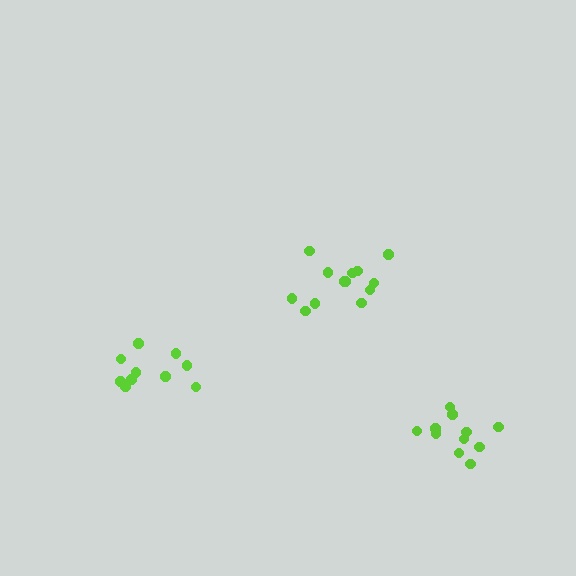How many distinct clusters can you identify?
There are 3 distinct clusters.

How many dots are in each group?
Group 1: 13 dots, Group 2: 11 dots, Group 3: 10 dots (34 total).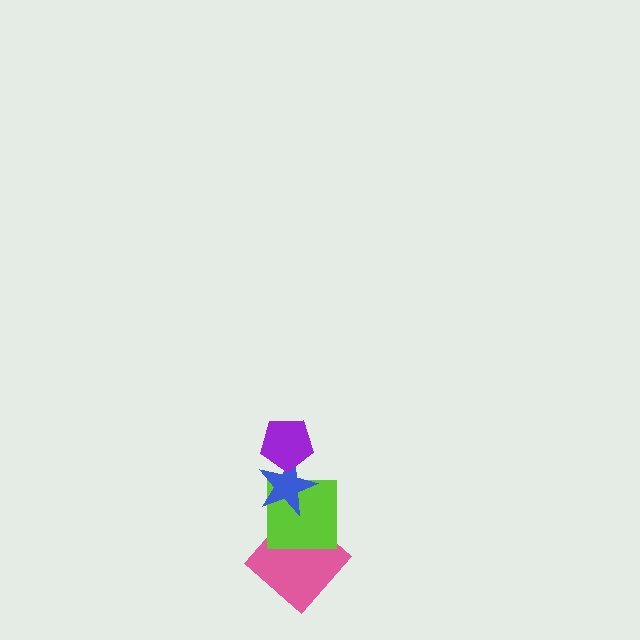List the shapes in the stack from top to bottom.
From top to bottom: the purple pentagon, the blue star, the lime square, the pink diamond.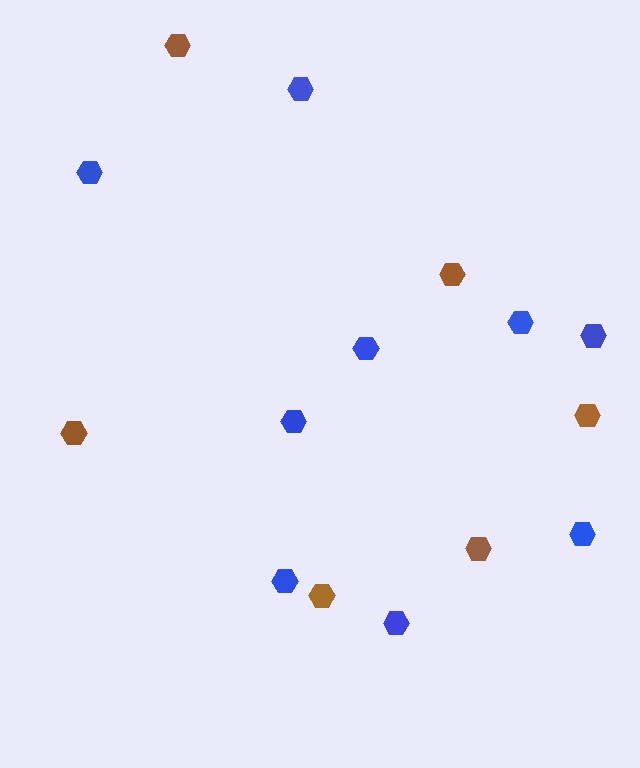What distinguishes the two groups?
There are 2 groups: one group of blue hexagons (9) and one group of brown hexagons (6).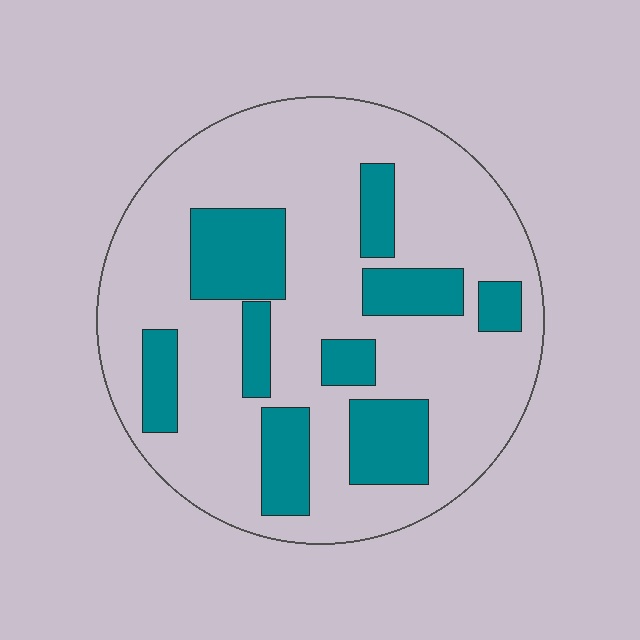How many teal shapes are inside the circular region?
9.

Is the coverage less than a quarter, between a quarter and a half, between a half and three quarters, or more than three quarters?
Between a quarter and a half.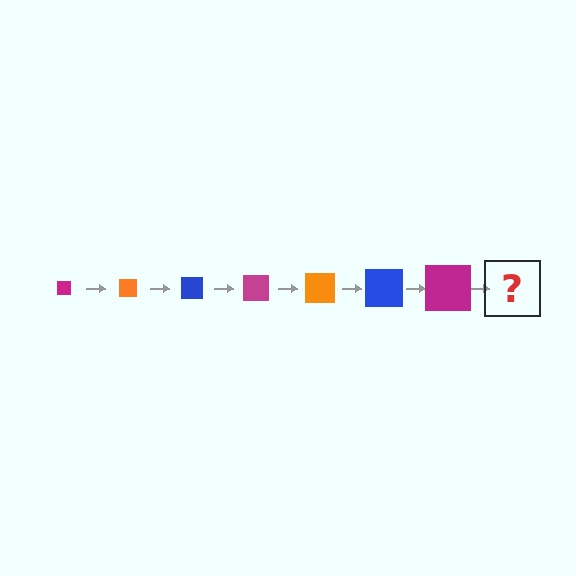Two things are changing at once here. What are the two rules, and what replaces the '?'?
The two rules are that the square grows larger each step and the color cycles through magenta, orange, and blue. The '?' should be an orange square, larger than the previous one.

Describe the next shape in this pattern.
It should be an orange square, larger than the previous one.